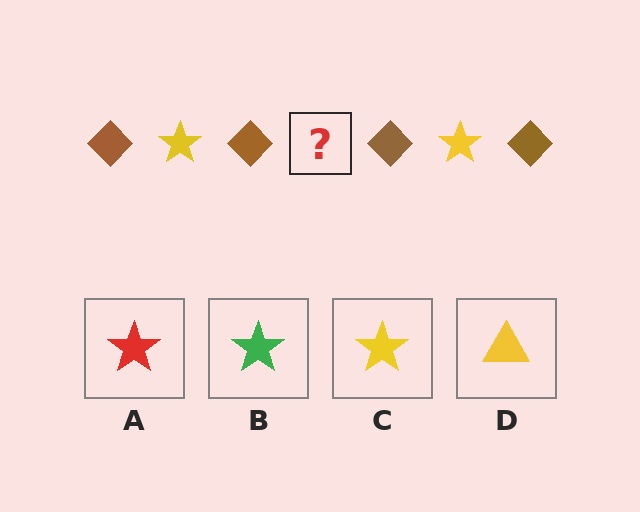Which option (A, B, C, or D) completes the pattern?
C.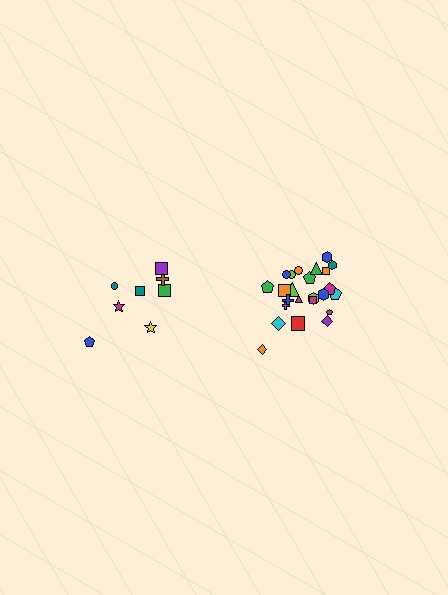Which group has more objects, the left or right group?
The right group.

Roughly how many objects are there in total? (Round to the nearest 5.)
Roughly 35 objects in total.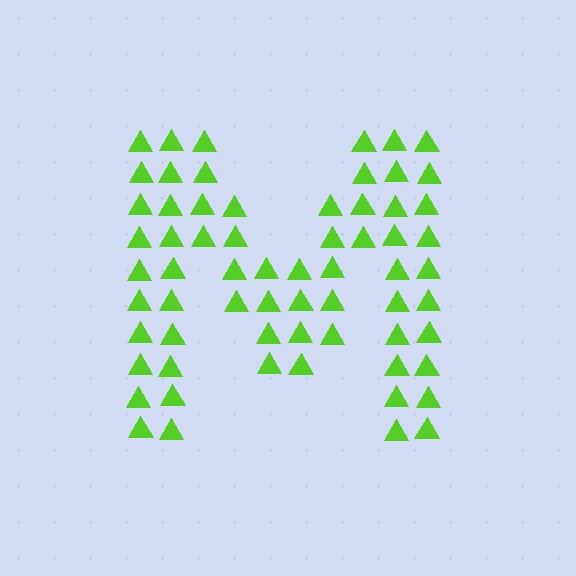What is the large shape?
The large shape is the letter M.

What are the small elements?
The small elements are triangles.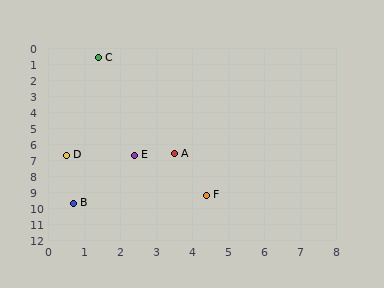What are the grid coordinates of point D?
Point D is at approximately (0.5, 6.7).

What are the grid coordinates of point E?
Point E is at approximately (2.4, 6.7).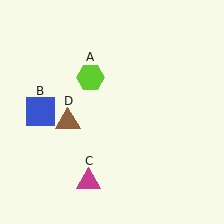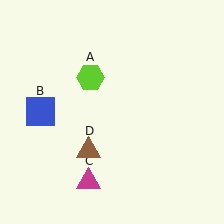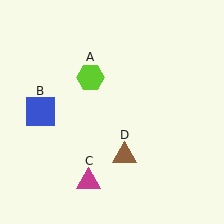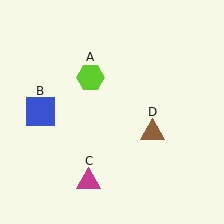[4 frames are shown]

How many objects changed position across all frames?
1 object changed position: brown triangle (object D).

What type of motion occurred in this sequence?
The brown triangle (object D) rotated counterclockwise around the center of the scene.